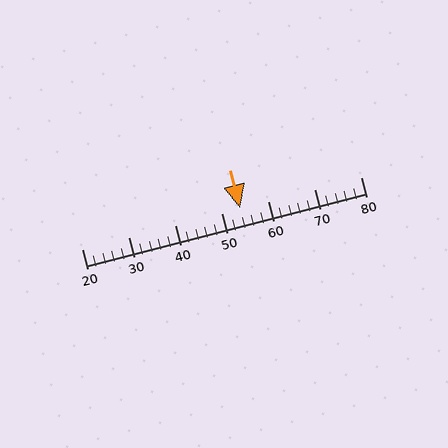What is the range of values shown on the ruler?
The ruler shows values from 20 to 80.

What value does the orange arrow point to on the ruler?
The orange arrow points to approximately 54.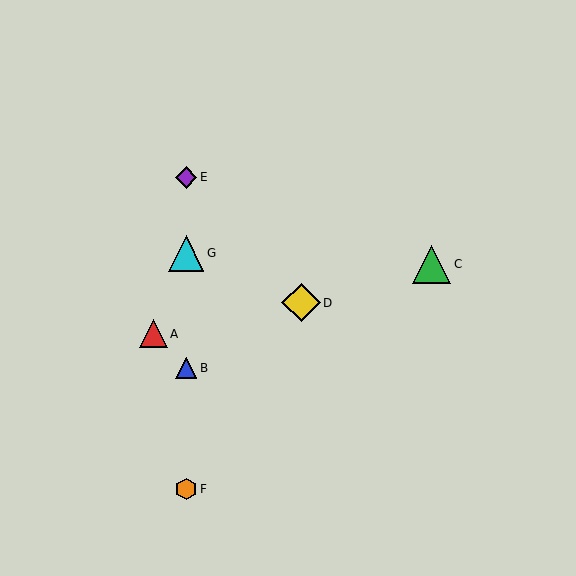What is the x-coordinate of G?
Object G is at x≈186.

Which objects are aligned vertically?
Objects B, E, F, G are aligned vertically.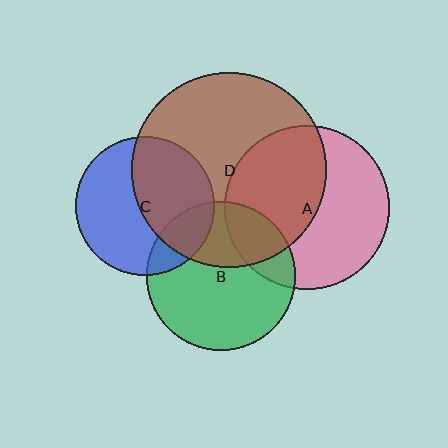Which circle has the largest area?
Circle D (brown).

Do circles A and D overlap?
Yes.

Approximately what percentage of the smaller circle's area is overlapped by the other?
Approximately 50%.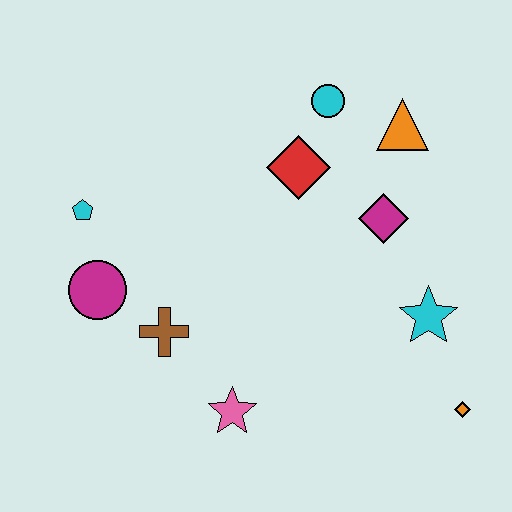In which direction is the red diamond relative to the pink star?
The red diamond is above the pink star.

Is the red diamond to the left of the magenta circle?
No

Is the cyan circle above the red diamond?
Yes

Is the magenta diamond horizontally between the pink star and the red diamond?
No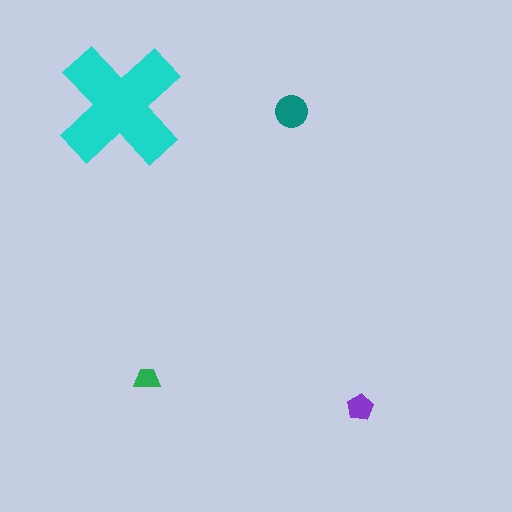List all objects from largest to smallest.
The cyan cross, the teal circle, the purple pentagon, the green trapezoid.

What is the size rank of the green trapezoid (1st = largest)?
4th.